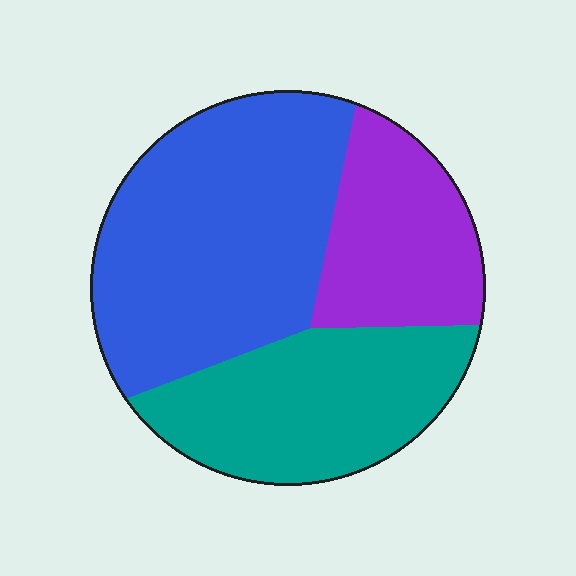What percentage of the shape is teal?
Teal covers 31% of the shape.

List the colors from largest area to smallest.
From largest to smallest: blue, teal, purple.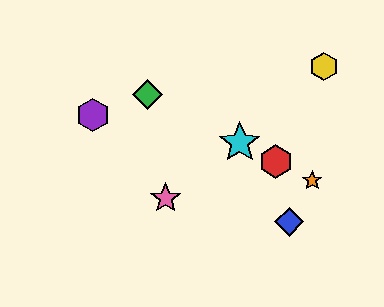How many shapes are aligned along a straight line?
4 shapes (the red hexagon, the green diamond, the orange star, the cyan star) are aligned along a straight line.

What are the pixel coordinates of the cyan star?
The cyan star is at (240, 143).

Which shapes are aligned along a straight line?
The red hexagon, the green diamond, the orange star, the cyan star are aligned along a straight line.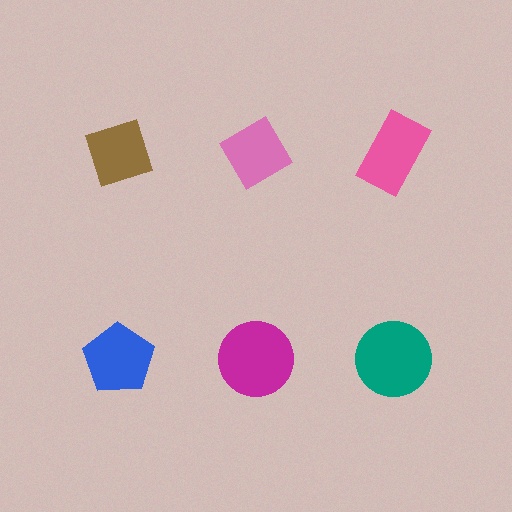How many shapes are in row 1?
3 shapes.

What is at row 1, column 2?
A pink diamond.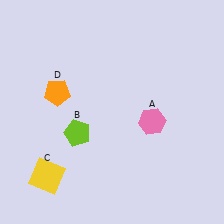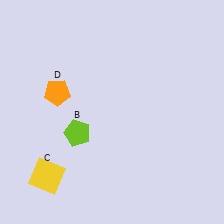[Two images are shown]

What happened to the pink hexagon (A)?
The pink hexagon (A) was removed in Image 2. It was in the bottom-right area of Image 1.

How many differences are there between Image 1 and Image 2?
There is 1 difference between the two images.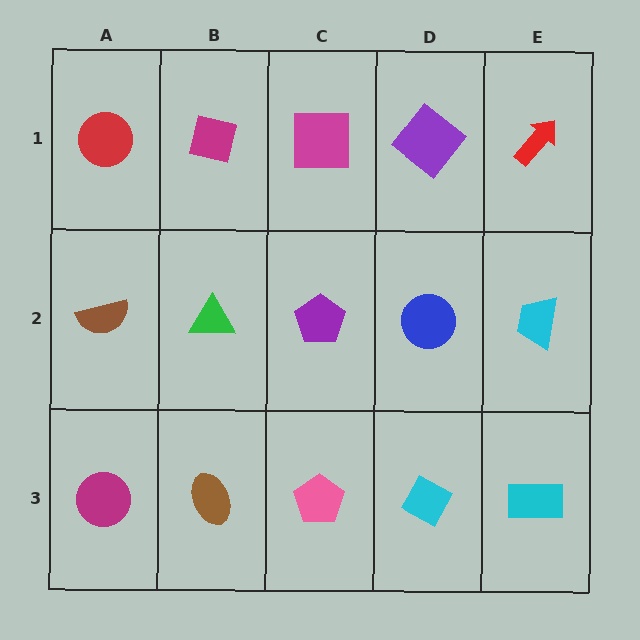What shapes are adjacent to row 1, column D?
A blue circle (row 2, column D), a magenta square (row 1, column C), a red arrow (row 1, column E).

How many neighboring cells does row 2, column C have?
4.